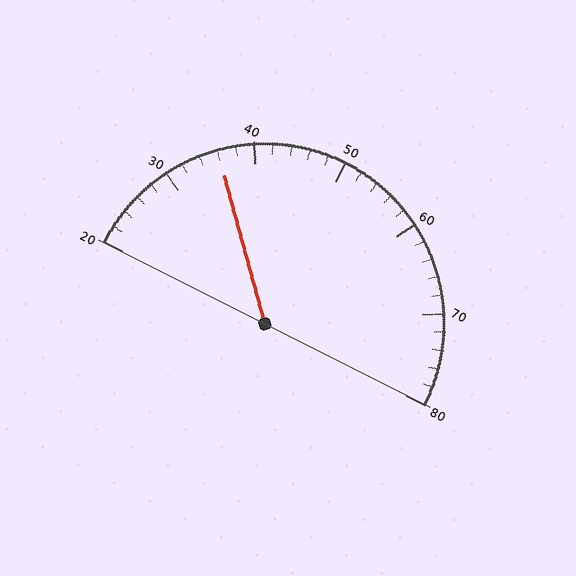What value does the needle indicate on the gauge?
The needle indicates approximately 36.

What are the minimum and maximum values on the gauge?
The gauge ranges from 20 to 80.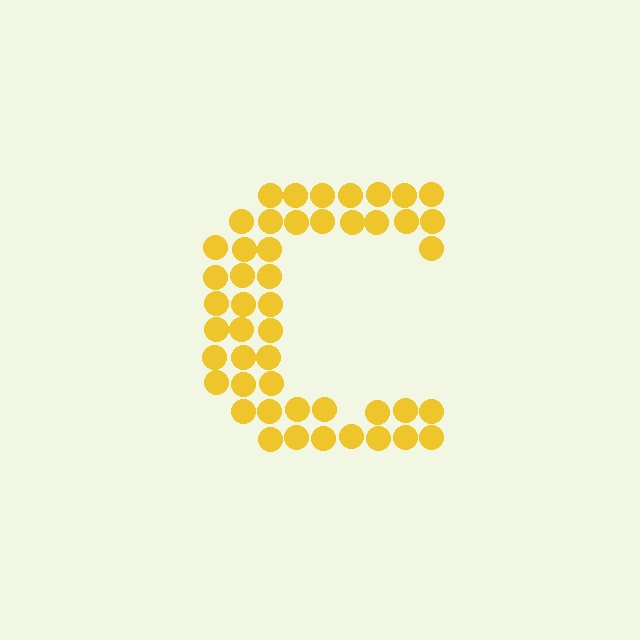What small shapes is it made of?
It is made of small circles.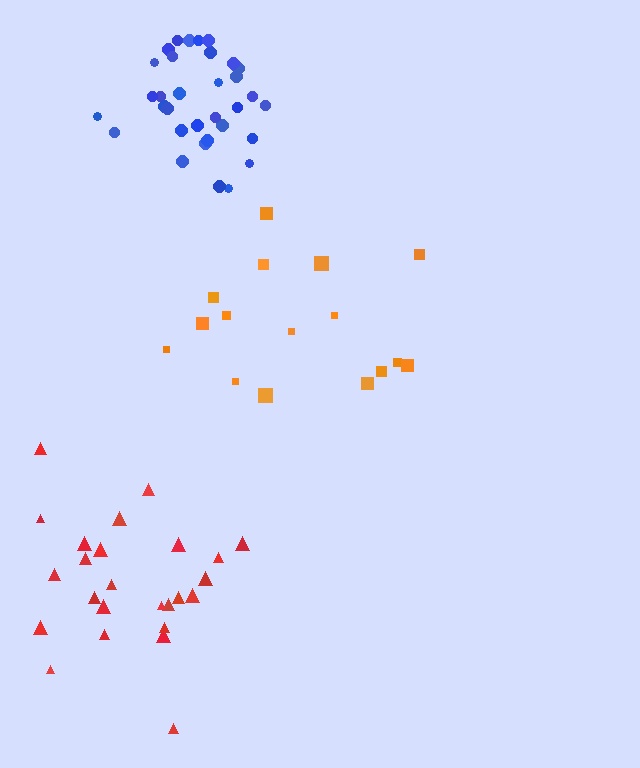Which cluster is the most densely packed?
Blue.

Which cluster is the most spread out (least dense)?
Orange.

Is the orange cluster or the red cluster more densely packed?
Red.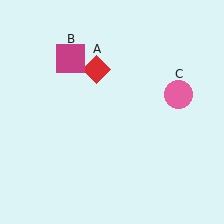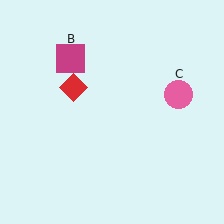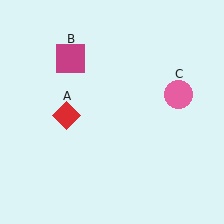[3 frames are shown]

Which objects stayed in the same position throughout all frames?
Magenta square (object B) and pink circle (object C) remained stationary.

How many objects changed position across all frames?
1 object changed position: red diamond (object A).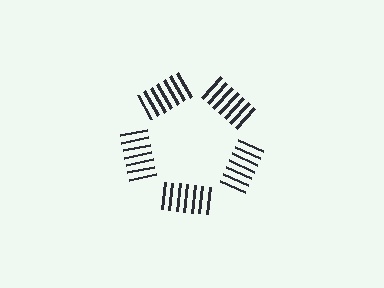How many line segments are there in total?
35 — 7 along each of the 5 edges.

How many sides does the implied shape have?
5 sides — the line-ends trace a pentagon.